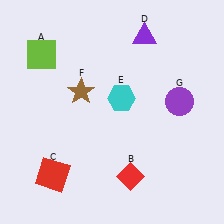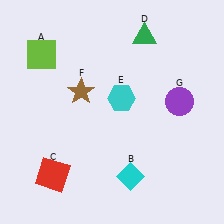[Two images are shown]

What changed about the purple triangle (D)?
In Image 1, D is purple. In Image 2, it changed to green.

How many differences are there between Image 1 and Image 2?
There are 2 differences between the two images.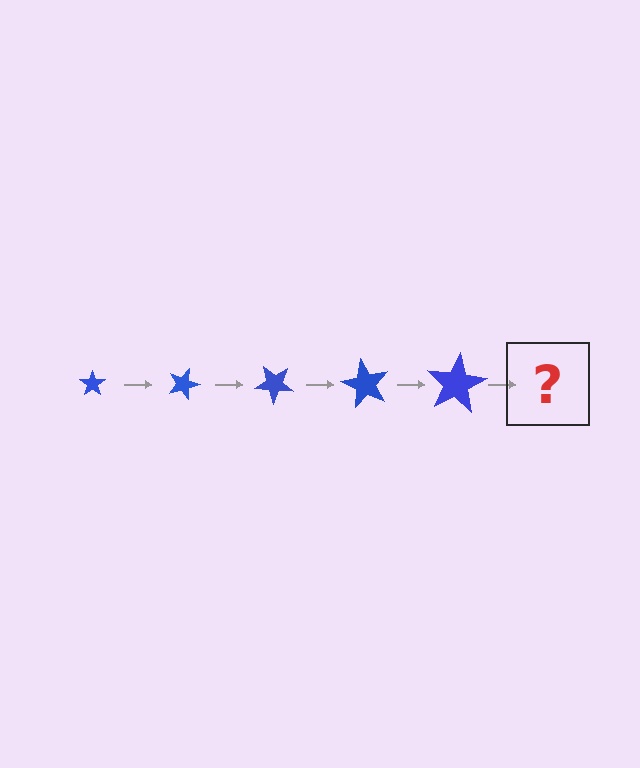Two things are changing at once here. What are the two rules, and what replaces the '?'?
The two rules are that the star grows larger each step and it rotates 20 degrees each step. The '?' should be a star, larger than the previous one and rotated 100 degrees from the start.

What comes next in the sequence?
The next element should be a star, larger than the previous one and rotated 100 degrees from the start.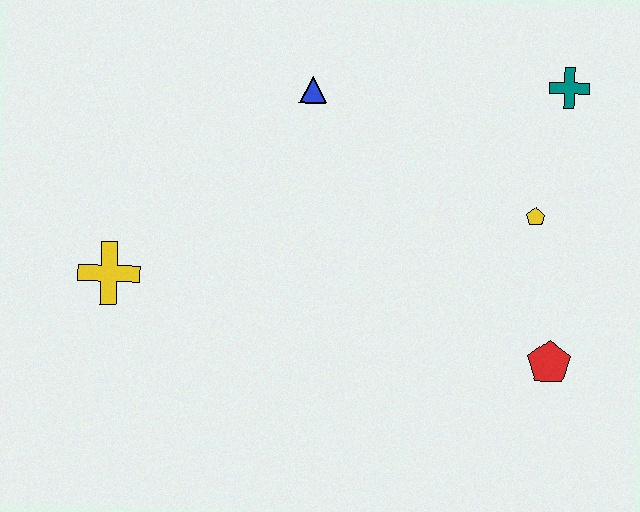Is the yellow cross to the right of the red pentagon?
No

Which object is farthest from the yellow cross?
The teal cross is farthest from the yellow cross.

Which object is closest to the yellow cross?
The blue triangle is closest to the yellow cross.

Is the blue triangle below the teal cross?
Yes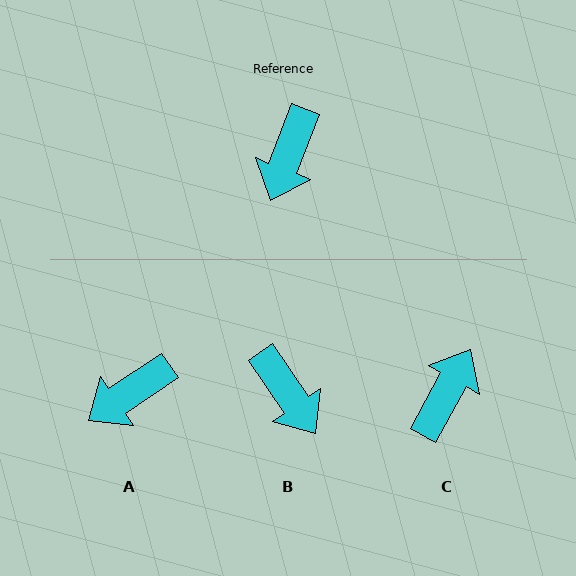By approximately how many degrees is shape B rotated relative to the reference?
Approximately 55 degrees counter-clockwise.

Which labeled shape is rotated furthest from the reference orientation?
C, about 172 degrees away.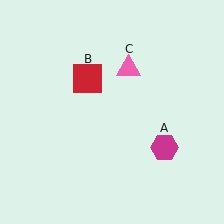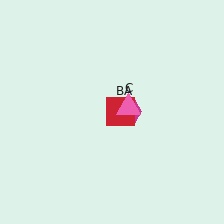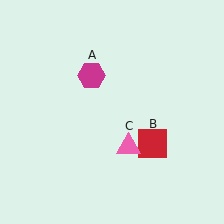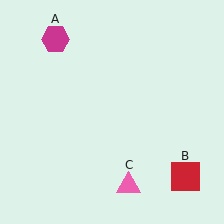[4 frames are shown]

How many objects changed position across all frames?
3 objects changed position: magenta hexagon (object A), red square (object B), pink triangle (object C).